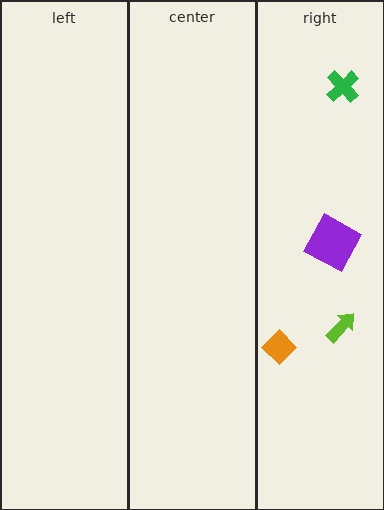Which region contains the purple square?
The right region.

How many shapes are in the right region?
4.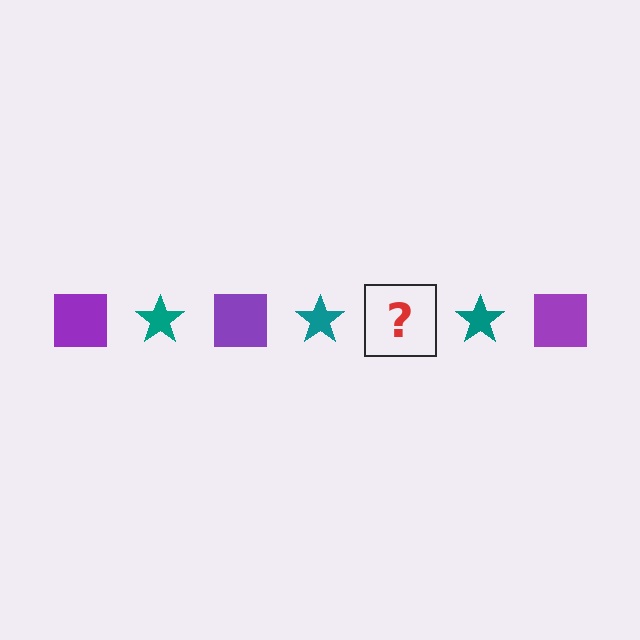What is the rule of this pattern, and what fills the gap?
The rule is that the pattern alternates between purple square and teal star. The gap should be filled with a purple square.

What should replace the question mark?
The question mark should be replaced with a purple square.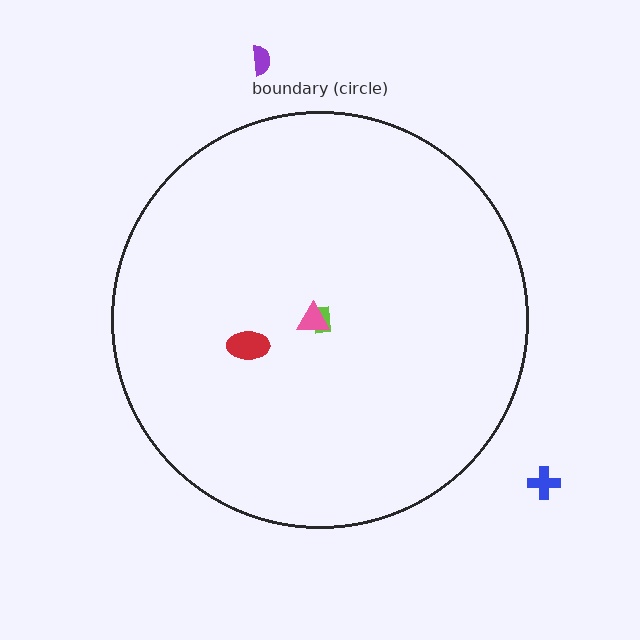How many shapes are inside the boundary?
3 inside, 2 outside.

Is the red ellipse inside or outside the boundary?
Inside.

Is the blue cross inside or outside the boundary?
Outside.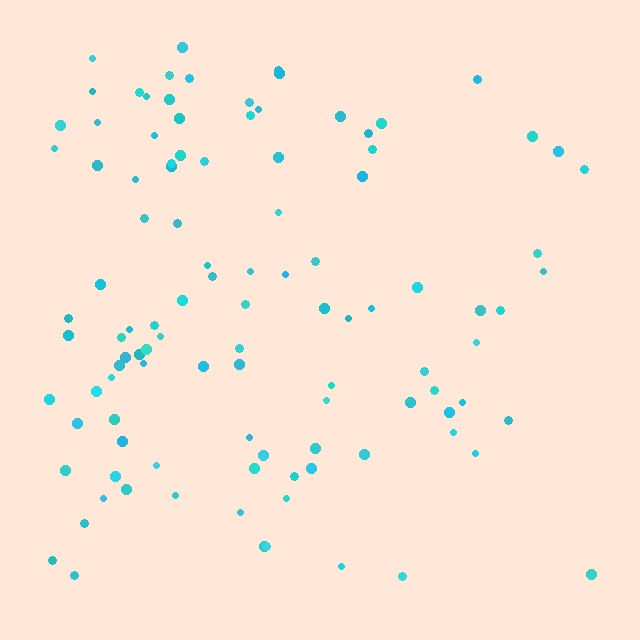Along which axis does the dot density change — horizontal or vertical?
Horizontal.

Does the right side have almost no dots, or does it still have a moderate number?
Still a moderate number, just noticeably fewer than the left.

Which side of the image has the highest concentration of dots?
The left.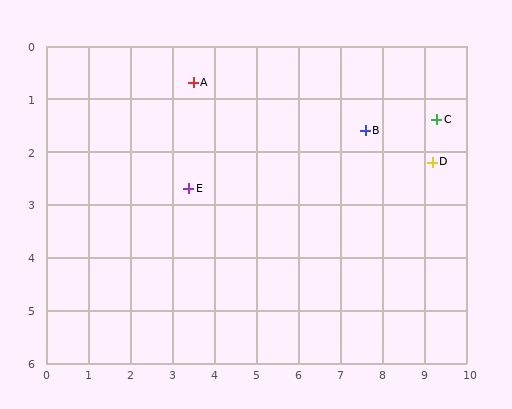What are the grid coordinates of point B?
Point B is at approximately (7.6, 1.6).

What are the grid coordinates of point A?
Point A is at approximately (3.5, 0.7).